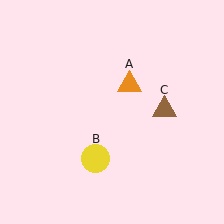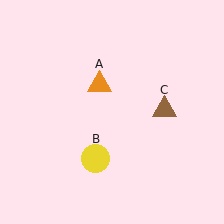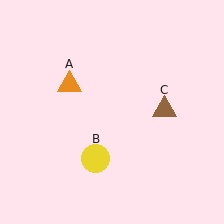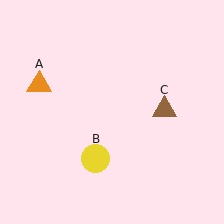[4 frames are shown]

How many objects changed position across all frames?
1 object changed position: orange triangle (object A).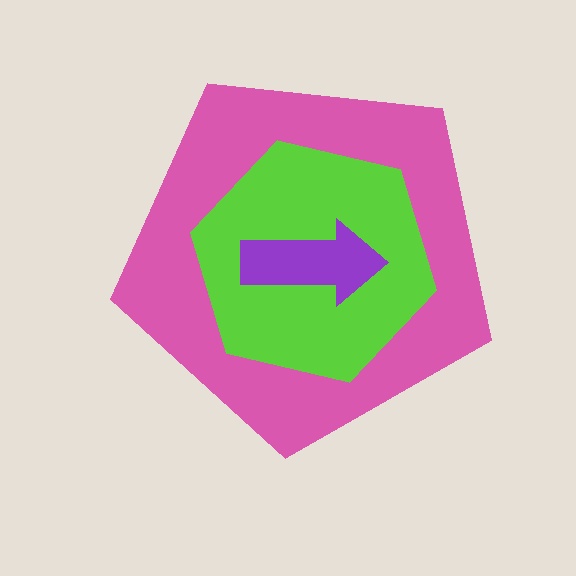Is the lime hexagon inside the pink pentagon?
Yes.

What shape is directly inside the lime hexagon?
The purple arrow.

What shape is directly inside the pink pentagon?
The lime hexagon.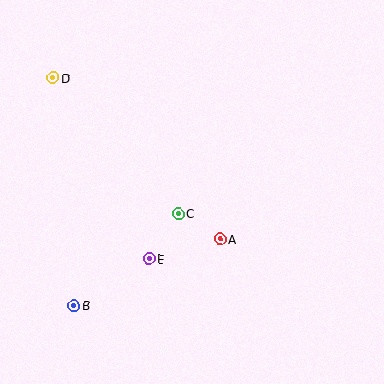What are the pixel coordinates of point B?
Point B is at (74, 306).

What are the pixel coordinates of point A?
Point A is at (220, 239).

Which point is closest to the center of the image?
Point C at (178, 213) is closest to the center.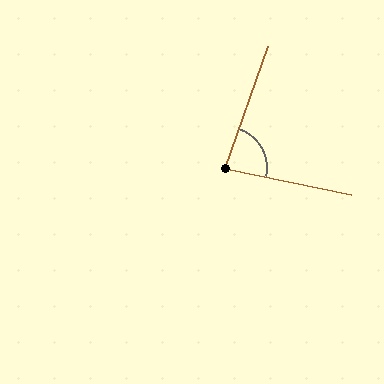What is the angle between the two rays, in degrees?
Approximately 82 degrees.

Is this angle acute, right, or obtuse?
It is acute.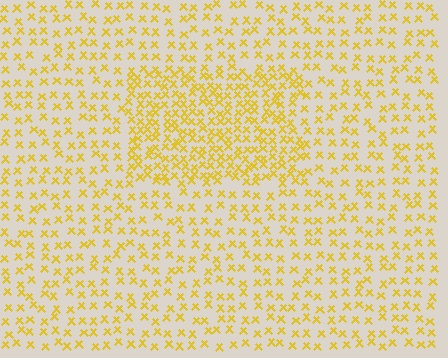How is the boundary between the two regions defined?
The boundary is defined by a change in element density (approximately 1.9x ratio). All elements are the same color, size, and shape.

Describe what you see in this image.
The image contains small yellow elements arranged at two different densities. A rectangle-shaped region is visible where the elements are more densely packed than the surrounding area.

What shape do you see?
I see a rectangle.